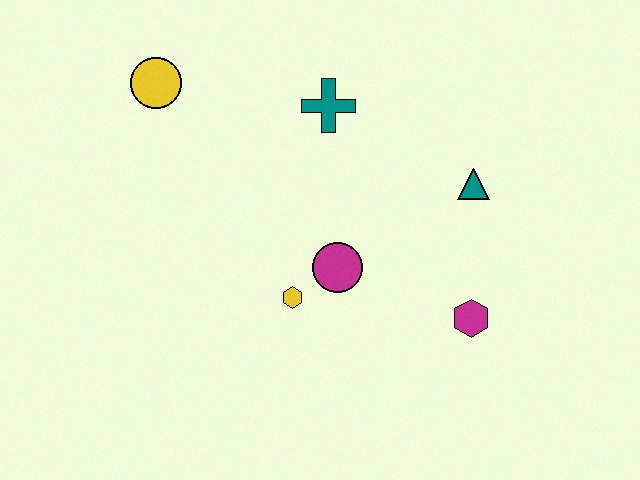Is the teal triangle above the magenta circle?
Yes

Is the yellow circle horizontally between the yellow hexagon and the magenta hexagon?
No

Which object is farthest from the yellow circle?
The magenta hexagon is farthest from the yellow circle.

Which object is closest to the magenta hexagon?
The teal triangle is closest to the magenta hexagon.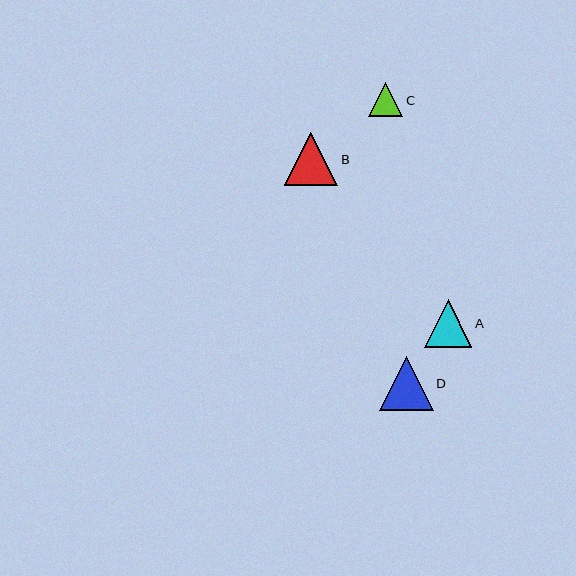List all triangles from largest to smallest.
From largest to smallest: B, D, A, C.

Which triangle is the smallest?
Triangle C is the smallest with a size of approximately 34 pixels.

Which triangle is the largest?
Triangle B is the largest with a size of approximately 53 pixels.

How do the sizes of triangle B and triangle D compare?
Triangle B and triangle D are approximately the same size.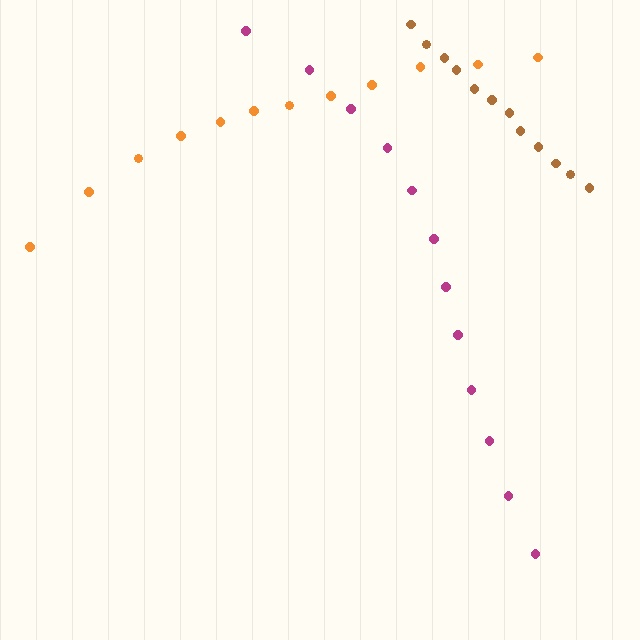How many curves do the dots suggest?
There are 3 distinct paths.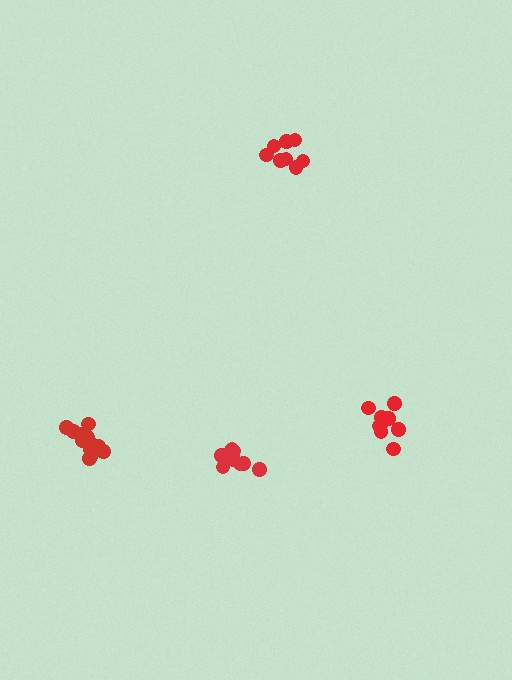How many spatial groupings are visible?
There are 4 spatial groupings.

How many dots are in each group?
Group 1: 9 dots, Group 2: 9 dots, Group 3: 9 dots, Group 4: 13 dots (40 total).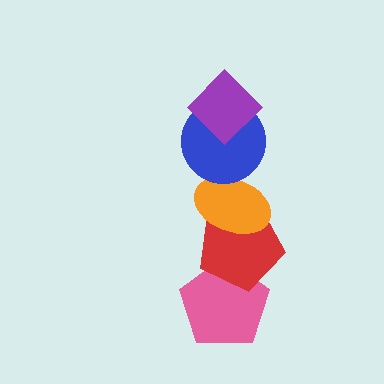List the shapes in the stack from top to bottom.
From top to bottom: the purple diamond, the blue circle, the orange ellipse, the red pentagon, the pink pentagon.